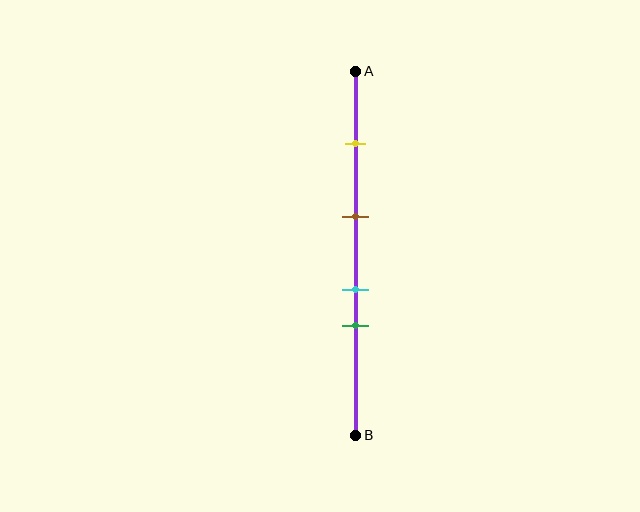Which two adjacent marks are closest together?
The cyan and green marks are the closest adjacent pair.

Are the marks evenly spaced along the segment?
No, the marks are not evenly spaced.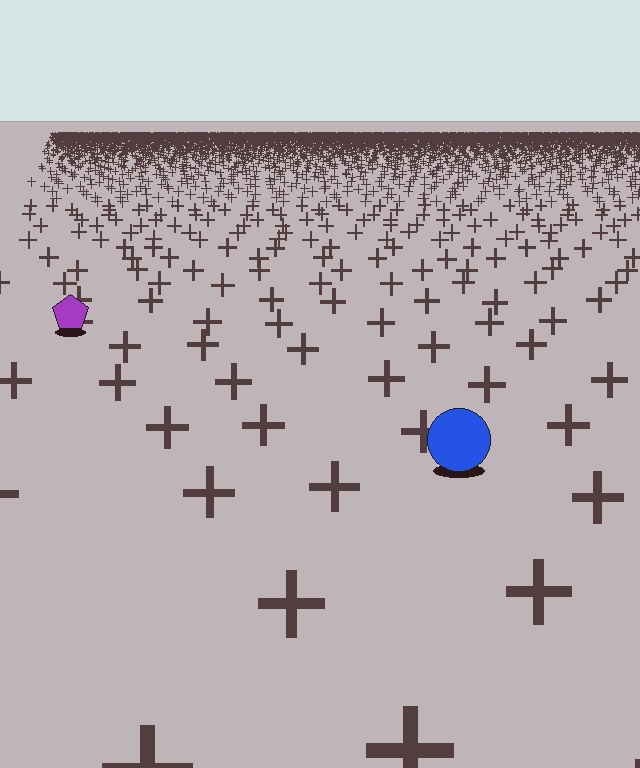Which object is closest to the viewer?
The blue circle is closest. The texture marks near it are larger and more spread out.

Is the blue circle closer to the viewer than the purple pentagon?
Yes. The blue circle is closer — you can tell from the texture gradient: the ground texture is coarser near it.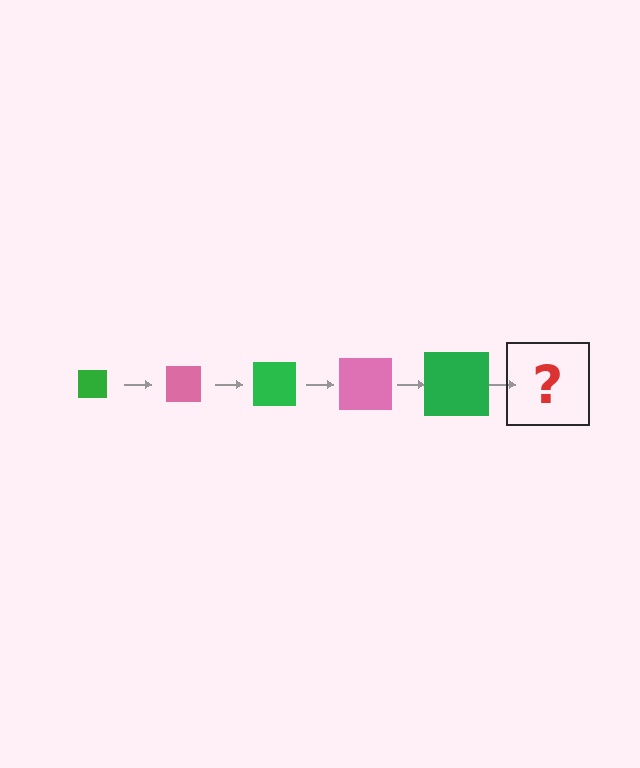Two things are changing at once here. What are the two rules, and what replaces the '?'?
The two rules are that the square grows larger each step and the color cycles through green and pink. The '?' should be a pink square, larger than the previous one.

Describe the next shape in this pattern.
It should be a pink square, larger than the previous one.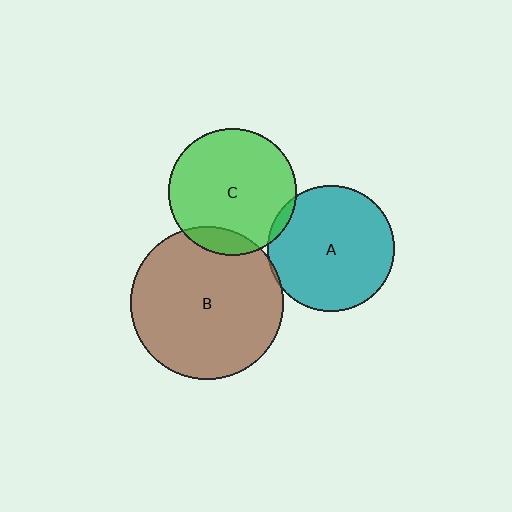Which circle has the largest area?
Circle B (brown).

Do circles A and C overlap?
Yes.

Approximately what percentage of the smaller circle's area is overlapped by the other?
Approximately 5%.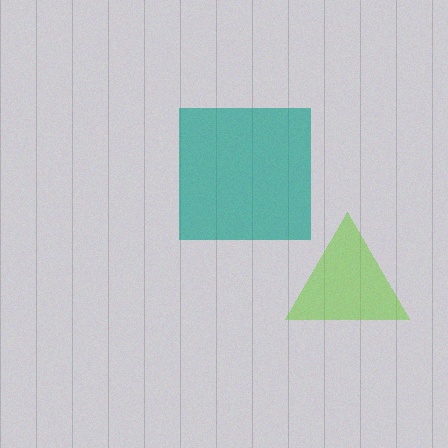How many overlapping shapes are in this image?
There are 2 overlapping shapes in the image.